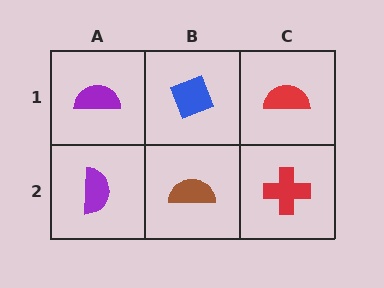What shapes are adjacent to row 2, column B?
A blue diamond (row 1, column B), a purple semicircle (row 2, column A), a red cross (row 2, column C).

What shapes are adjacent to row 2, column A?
A purple semicircle (row 1, column A), a brown semicircle (row 2, column B).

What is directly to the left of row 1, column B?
A purple semicircle.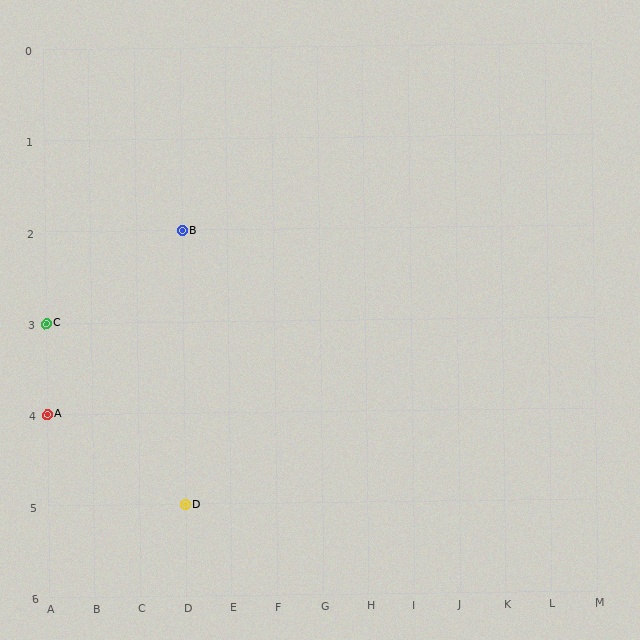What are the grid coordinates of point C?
Point C is at grid coordinates (A, 3).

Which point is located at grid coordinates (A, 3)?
Point C is at (A, 3).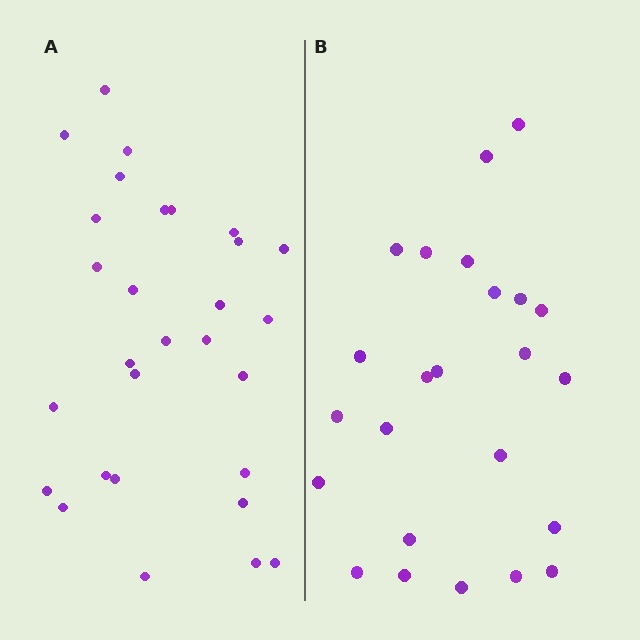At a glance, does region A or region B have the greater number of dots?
Region A (the left region) has more dots.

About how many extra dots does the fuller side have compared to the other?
Region A has about 5 more dots than region B.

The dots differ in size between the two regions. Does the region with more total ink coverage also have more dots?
No. Region B has more total ink coverage because its dots are larger, but region A actually contains more individual dots. Total area can be misleading — the number of items is what matters here.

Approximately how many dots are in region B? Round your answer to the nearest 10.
About 20 dots. (The exact count is 24, which rounds to 20.)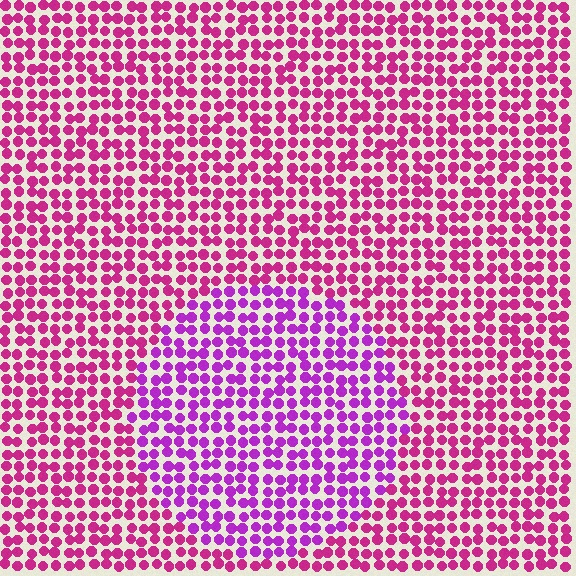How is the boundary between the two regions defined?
The boundary is defined purely by a slight shift in hue (about 31 degrees). Spacing, size, and orientation are identical on both sides.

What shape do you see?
I see a circle.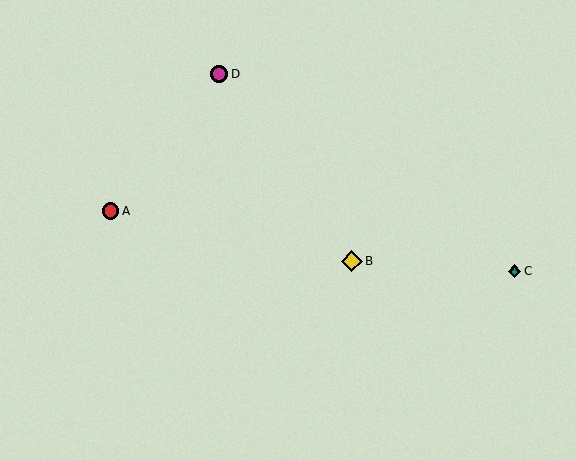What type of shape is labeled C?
Shape C is a teal diamond.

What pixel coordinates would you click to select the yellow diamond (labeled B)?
Click at (352, 261) to select the yellow diamond B.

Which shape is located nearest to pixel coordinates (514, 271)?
The teal diamond (labeled C) at (515, 271) is nearest to that location.